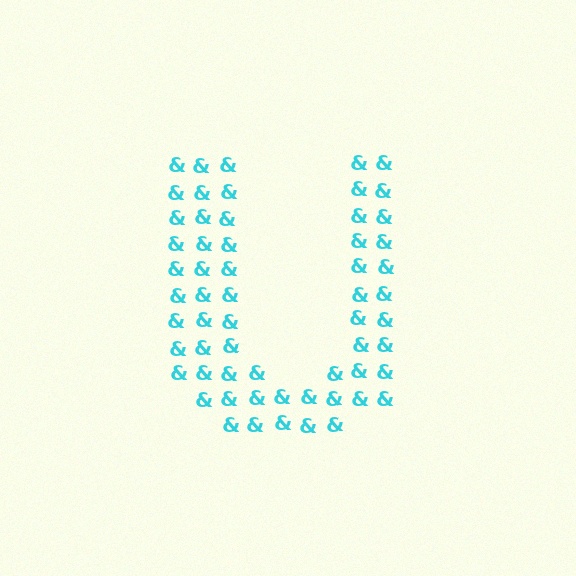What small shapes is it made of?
It is made of small ampersands.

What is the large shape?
The large shape is the letter U.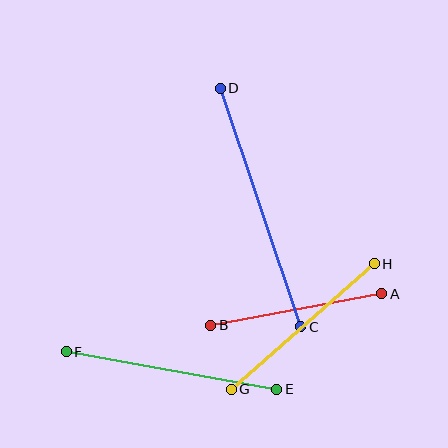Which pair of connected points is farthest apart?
Points C and D are farthest apart.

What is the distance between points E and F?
The distance is approximately 214 pixels.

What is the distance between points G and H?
The distance is approximately 190 pixels.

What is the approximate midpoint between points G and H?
The midpoint is at approximately (303, 326) pixels.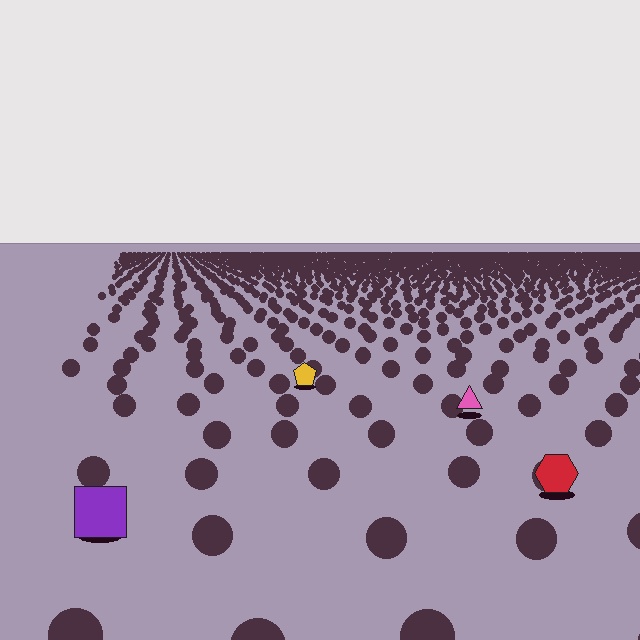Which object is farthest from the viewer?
The yellow pentagon is farthest from the viewer. It appears smaller and the ground texture around it is denser.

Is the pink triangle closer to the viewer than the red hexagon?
No. The red hexagon is closer — you can tell from the texture gradient: the ground texture is coarser near it.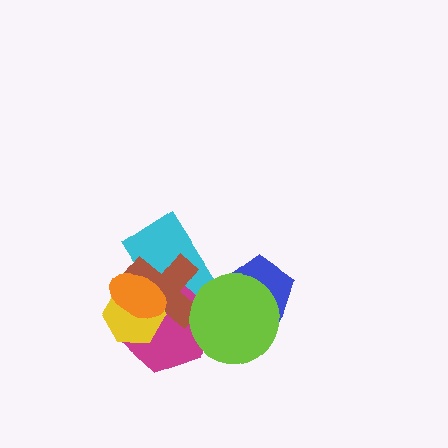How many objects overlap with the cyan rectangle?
5 objects overlap with the cyan rectangle.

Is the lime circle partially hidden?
No, no other shape covers it.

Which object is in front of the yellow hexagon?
The orange ellipse is in front of the yellow hexagon.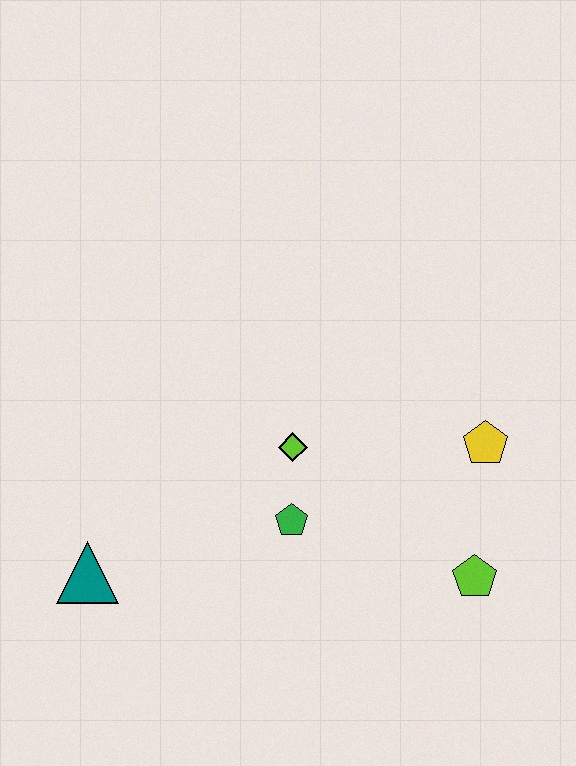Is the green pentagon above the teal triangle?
Yes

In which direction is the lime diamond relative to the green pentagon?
The lime diamond is above the green pentagon.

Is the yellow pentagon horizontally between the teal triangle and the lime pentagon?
No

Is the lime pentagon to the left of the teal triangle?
No